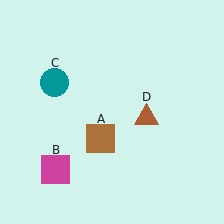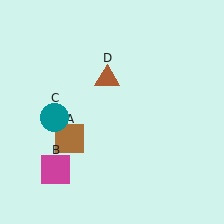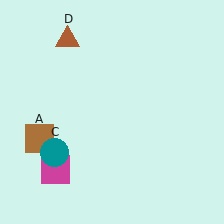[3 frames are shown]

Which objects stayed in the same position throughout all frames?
Magenta square (object B) remained stationary.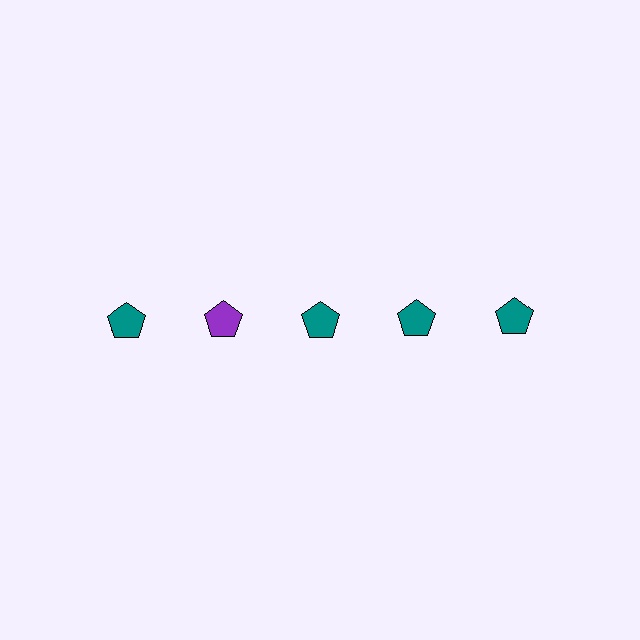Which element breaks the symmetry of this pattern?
The purple pentagon in the top row, second from left column breaks the symmetry. All other shapes are teal pentagons.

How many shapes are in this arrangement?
There are 5 shapes arranged in a grid pattern.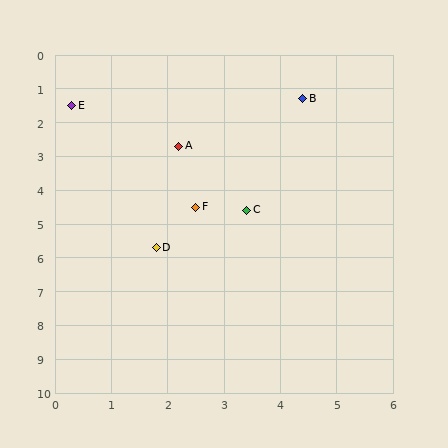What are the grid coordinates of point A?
Point A is at approximately (2.2, 2.7).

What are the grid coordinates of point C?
Point C is at approximately (3.4, 4.6).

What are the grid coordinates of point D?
Point D is at approximately (1.8, 5.7).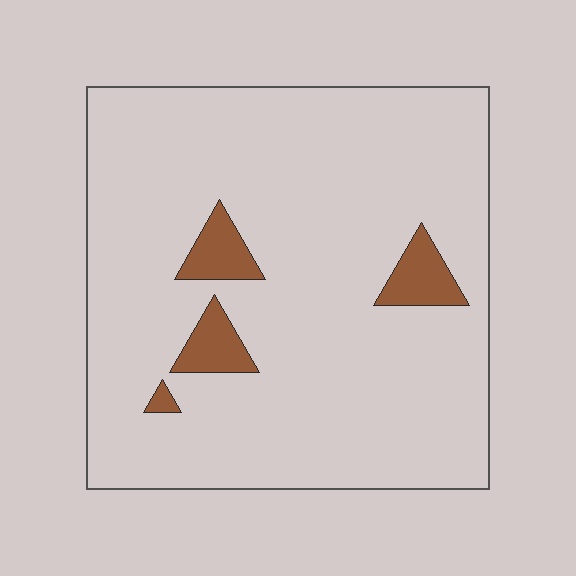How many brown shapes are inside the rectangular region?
4.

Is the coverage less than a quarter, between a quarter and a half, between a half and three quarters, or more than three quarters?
Less than a quarter.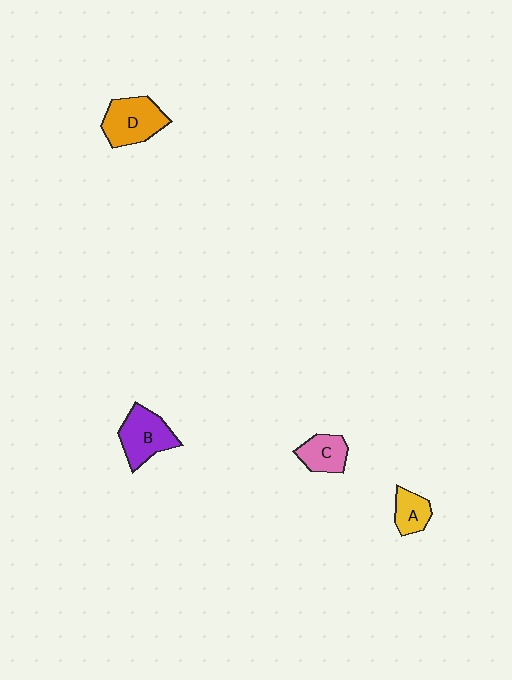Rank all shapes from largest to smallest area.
From largest to smallest: D (orange), B (purple), C (pink), A (yellow).